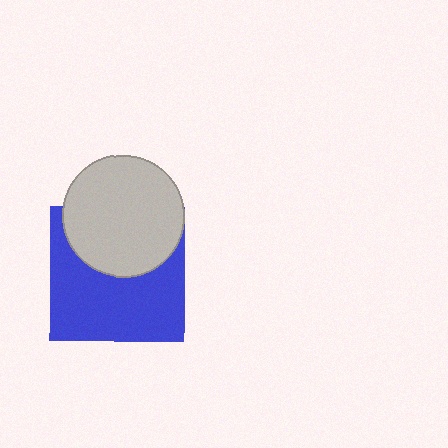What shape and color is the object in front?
The object in front is a light gray circle.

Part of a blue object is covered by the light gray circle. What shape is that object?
It is a square.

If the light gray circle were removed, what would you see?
You would see the complete blue square.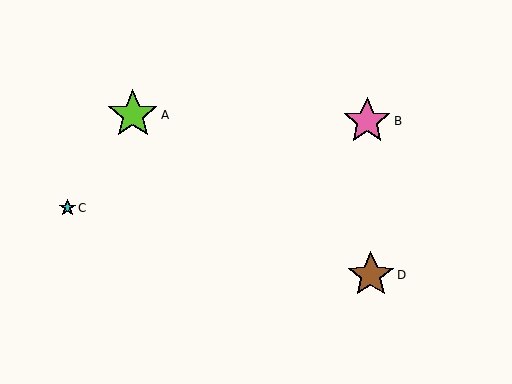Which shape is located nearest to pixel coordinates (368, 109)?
The pink star (labeled B) at (367, 121) is nearest to that location.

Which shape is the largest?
The lime star (labeled A) is the largest.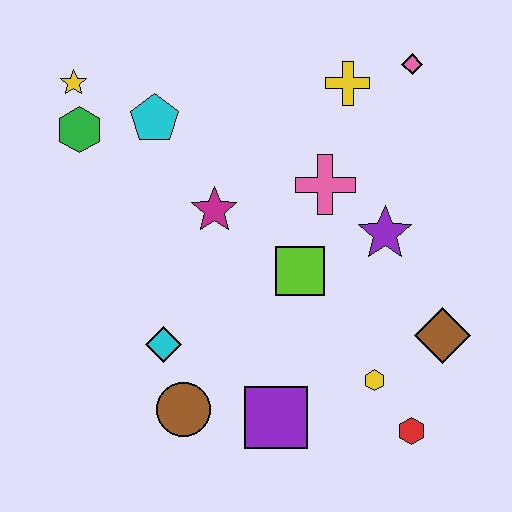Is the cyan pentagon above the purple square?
Yes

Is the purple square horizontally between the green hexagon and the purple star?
Yes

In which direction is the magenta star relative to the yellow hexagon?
The magenta star is above the yellow hexagon.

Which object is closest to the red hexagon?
The yellow hexagon is closest to the red hexagon.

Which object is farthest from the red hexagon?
The yellow star is farthest from the red hexagon.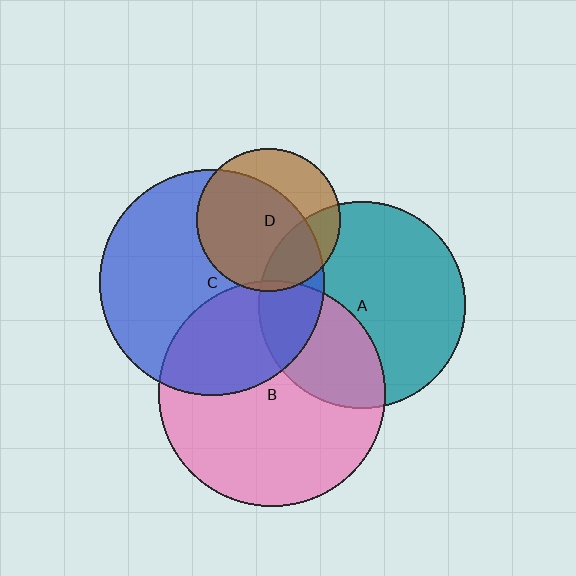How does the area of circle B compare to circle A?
Approximately 1.2 times.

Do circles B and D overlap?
Yes.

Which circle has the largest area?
Circle B (pink).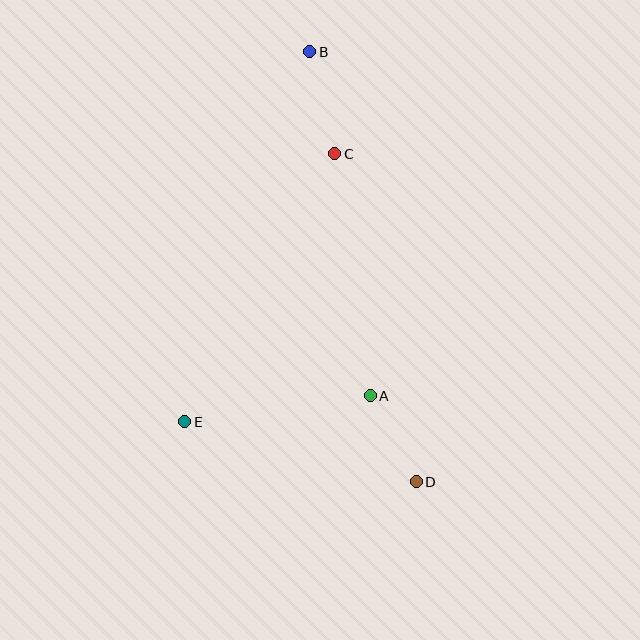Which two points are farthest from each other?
Points B and D are farthest from each other.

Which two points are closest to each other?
Points A and D are closest to each other.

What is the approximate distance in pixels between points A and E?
The distance between A and E is approximately 187 pixels.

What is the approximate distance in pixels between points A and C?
The distance between A and C is approximately 245 pixels.